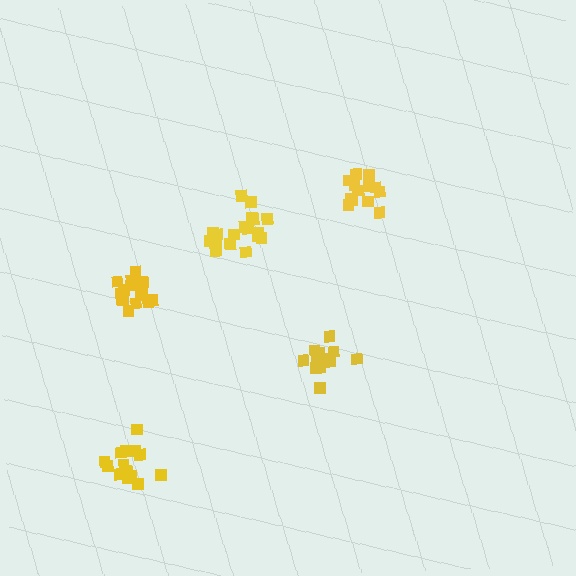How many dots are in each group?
Group 1: 13 dots, Group 2: 12 dots, Group 3: 16 dots, Group 4: 14 dots, Group 5: 18 dots (73 total).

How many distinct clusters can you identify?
There are 5 distinct clusters.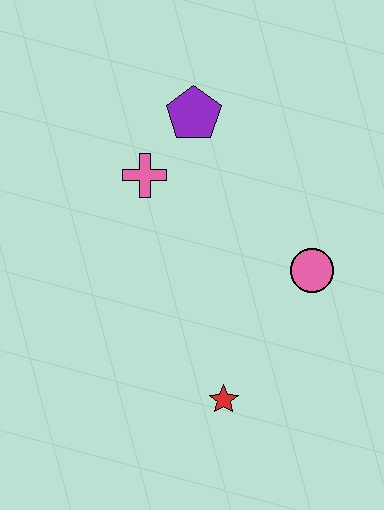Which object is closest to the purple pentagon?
The pink cross is closest to the purple pentagon.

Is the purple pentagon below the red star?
No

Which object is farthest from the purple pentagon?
The red star is farthest from the purple pentagon.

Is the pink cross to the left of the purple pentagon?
Yes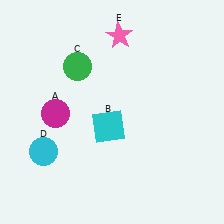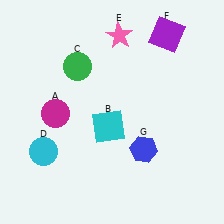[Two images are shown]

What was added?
A purple square (F), a blue hexagon (G) were added in Image 2.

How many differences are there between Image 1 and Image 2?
There are 2 differences between the two images.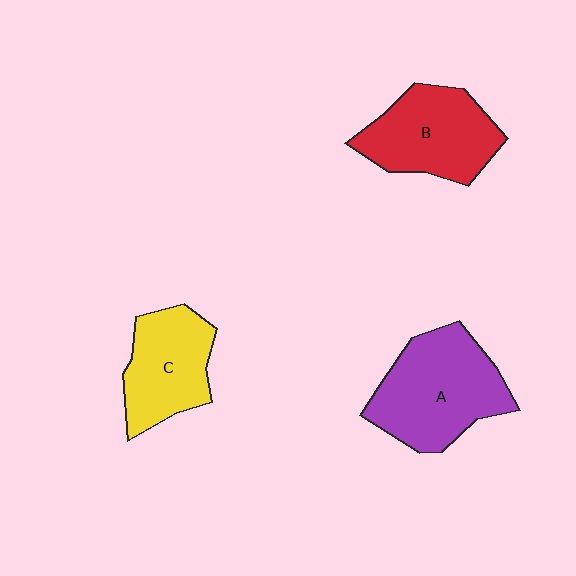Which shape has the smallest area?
Shape C (yellow).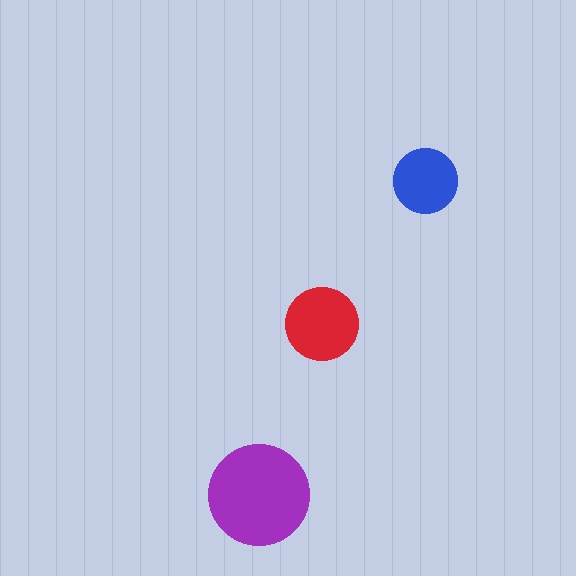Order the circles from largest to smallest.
the purple one, the red one, the blue one.